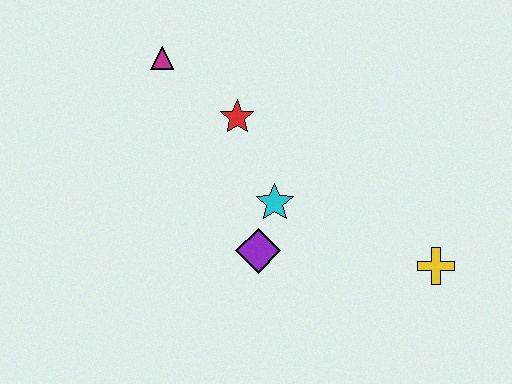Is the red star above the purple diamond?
Yes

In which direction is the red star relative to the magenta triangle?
The red star is to the right of the magenta triangle.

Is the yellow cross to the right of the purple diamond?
Yes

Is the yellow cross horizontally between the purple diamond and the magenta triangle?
No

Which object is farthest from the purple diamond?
The magenta triangle is farthest from the purple diamond.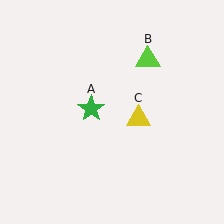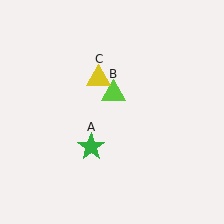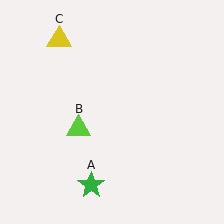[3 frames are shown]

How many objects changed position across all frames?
3 objects changed position: green star (object A), lime triangle (object B), yellow triangle (object C).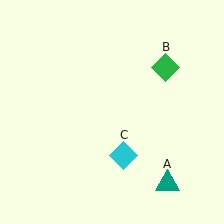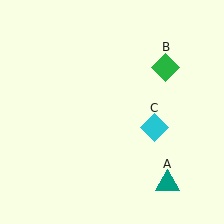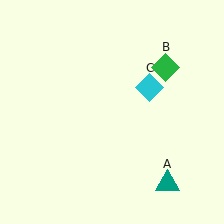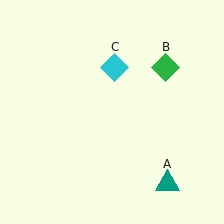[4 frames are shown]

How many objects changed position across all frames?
1 object changed position: cyan diamond (object C).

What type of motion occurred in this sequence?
The cyan diamond (object C) rotated counterclockwise around the center of the scene.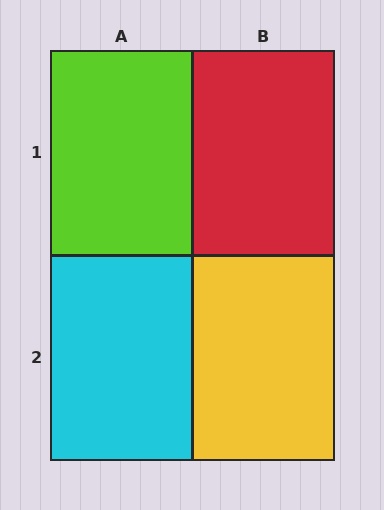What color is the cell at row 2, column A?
Cyan.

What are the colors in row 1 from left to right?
Lime, red.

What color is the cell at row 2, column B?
Yellow.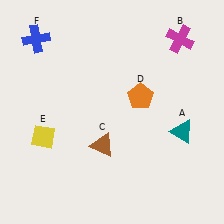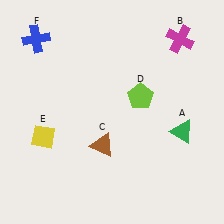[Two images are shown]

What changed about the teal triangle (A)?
In Image 1, A is teal. In Image 2, it changed to green.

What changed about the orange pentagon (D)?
In Image 1, D is orange. In Image 2, it changed to lime.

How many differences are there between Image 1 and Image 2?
There are 2 differences between the two images.